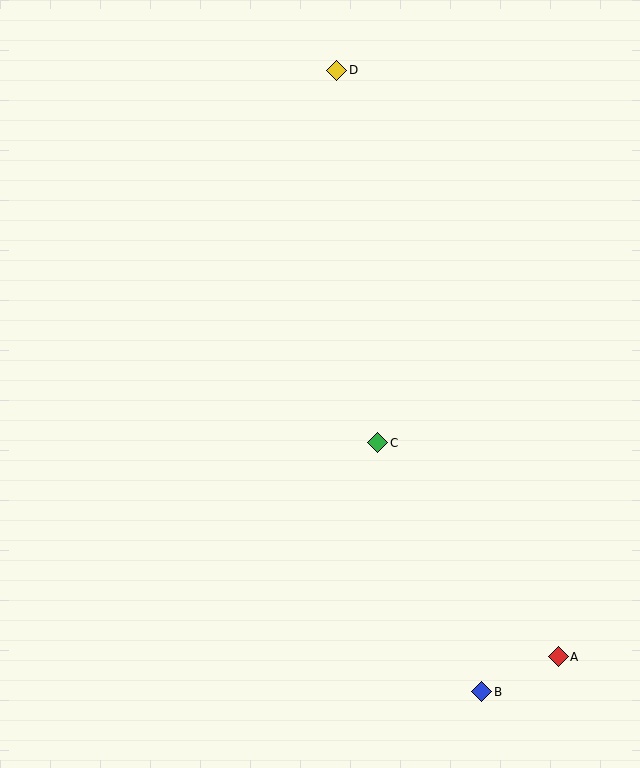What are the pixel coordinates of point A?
Point A is at (558, 657).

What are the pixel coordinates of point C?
Point C is at (378, 443).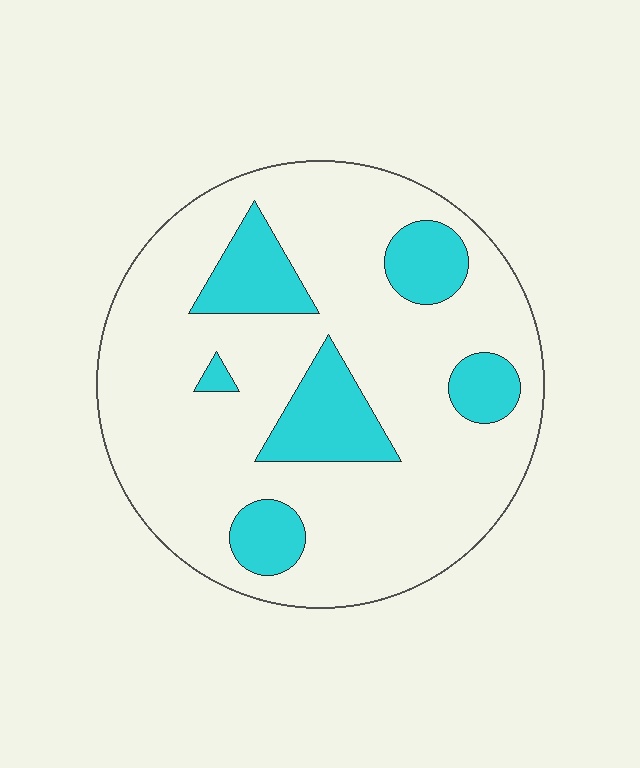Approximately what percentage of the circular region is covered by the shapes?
Approximately 20%.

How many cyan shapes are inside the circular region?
6.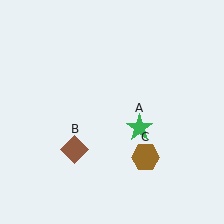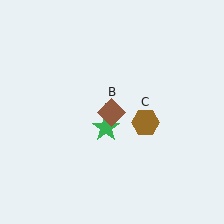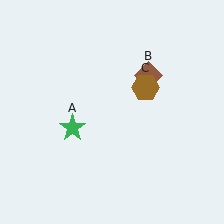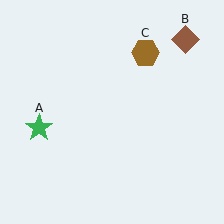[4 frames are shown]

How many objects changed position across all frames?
3 objects changed position: green star (object A), brown diamond (object B), brown hexagon (object C).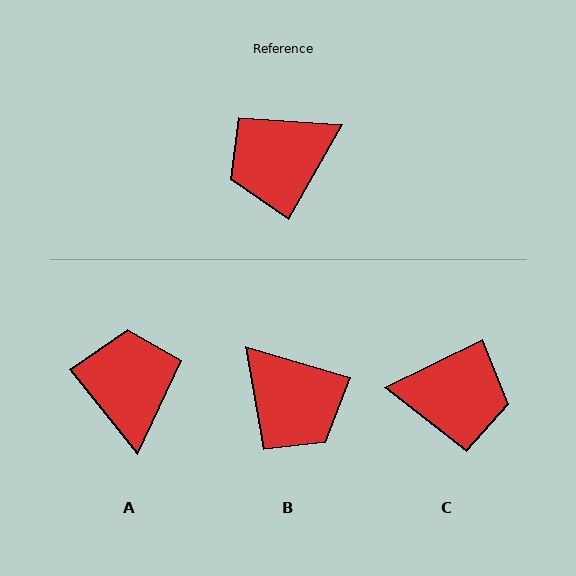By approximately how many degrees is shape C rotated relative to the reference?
Approximately 146 degrees counter-clockwise.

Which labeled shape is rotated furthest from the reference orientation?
C, about 146 degrees away.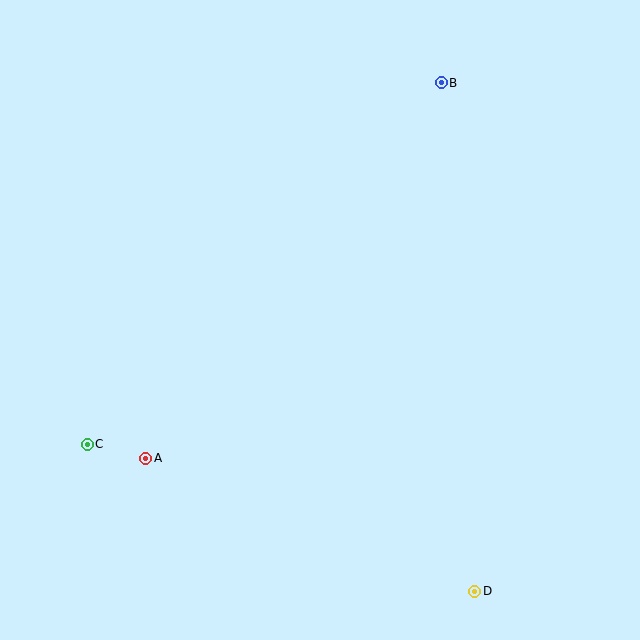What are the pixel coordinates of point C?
Point C is at (87, 444).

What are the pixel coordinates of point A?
Point A is at (146, 458).